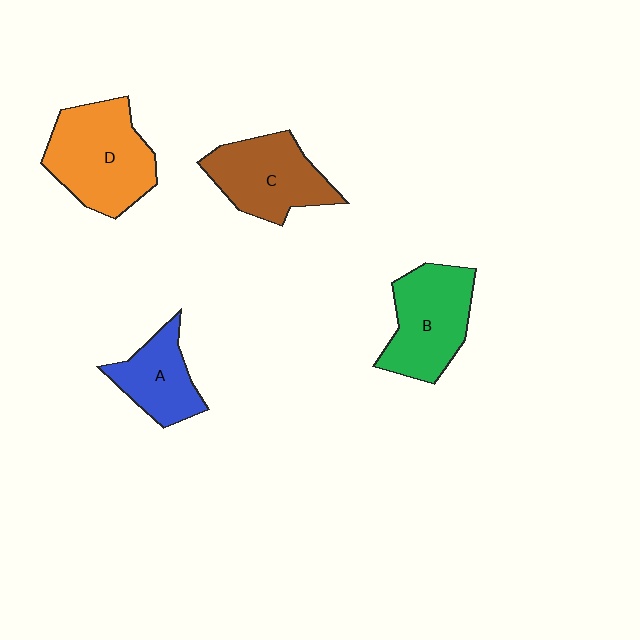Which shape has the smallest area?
Shape A (blue).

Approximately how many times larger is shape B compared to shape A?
Approximately 1.4 times.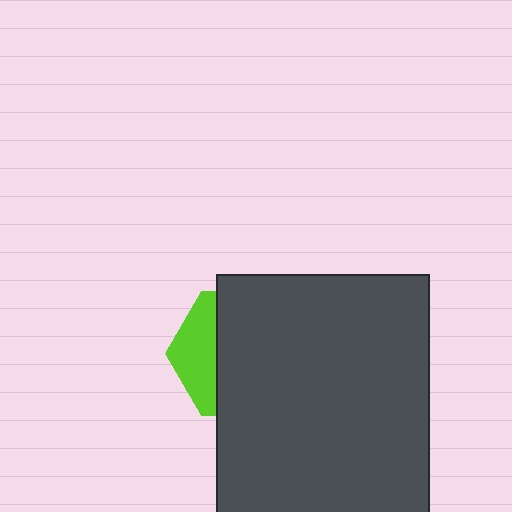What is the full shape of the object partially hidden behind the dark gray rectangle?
The partially hidden object is a lime hexagon.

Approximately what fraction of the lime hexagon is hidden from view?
Roughly 70% of the lime hexagon is hidden behind the dark gray rectangle.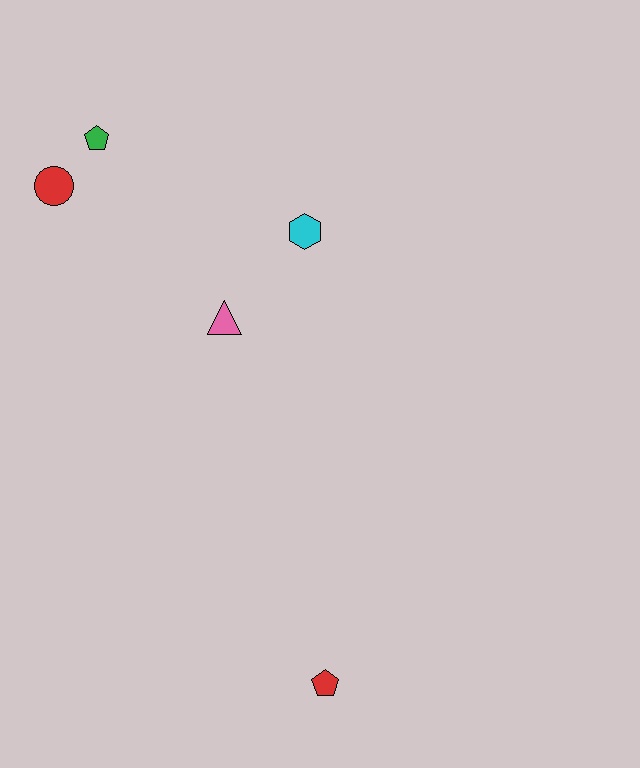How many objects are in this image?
There are 5 objects.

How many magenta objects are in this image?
There are no magenta objects.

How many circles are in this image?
There is 1 circle.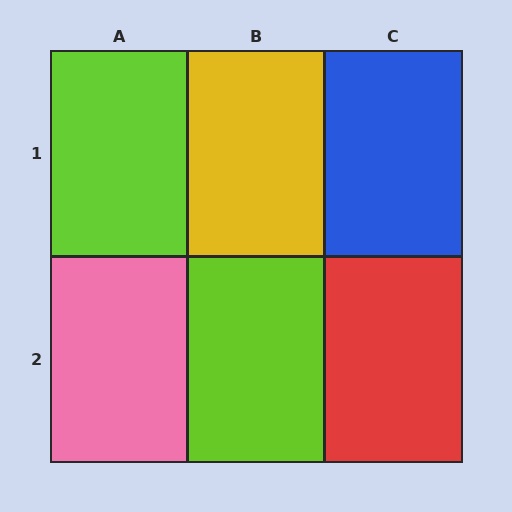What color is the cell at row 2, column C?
Red.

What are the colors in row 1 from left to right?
Lime, yellow, blue.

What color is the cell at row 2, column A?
Pink.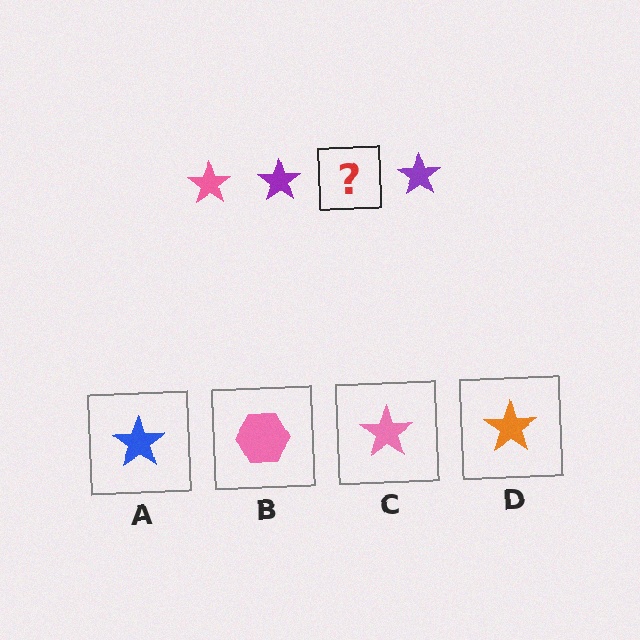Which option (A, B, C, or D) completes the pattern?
C.